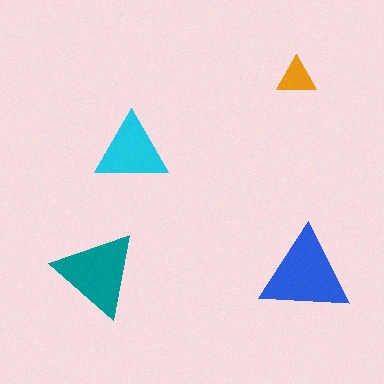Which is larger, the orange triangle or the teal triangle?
The teal one.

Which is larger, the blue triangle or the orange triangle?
The blue one.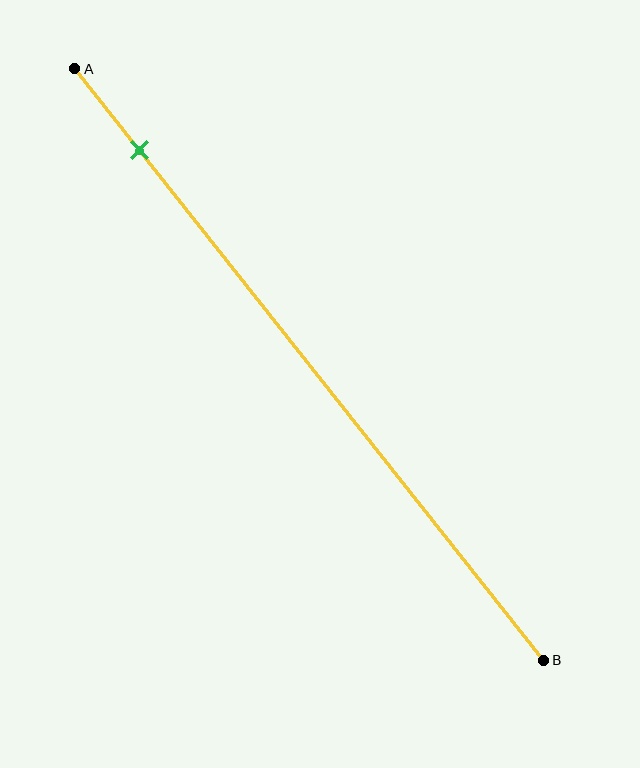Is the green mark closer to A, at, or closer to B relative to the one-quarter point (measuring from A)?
The green mark is closer to point A than the one-quarter point of segment AB.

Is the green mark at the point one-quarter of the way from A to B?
No, the mark is at about 15% from A, not at the 25% one-quarter point.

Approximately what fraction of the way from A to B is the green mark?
The green mark is approximately 15% of the way from A to B.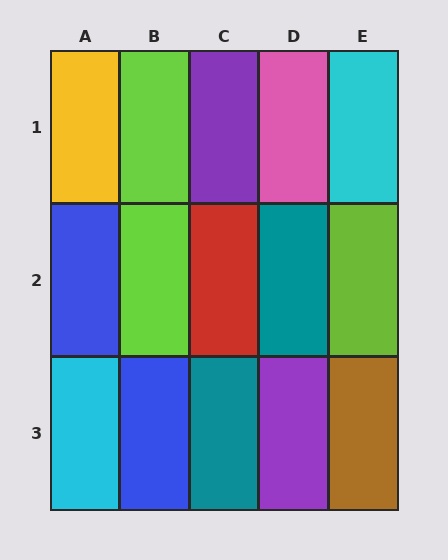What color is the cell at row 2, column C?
Red.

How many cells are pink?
1 cell is pink.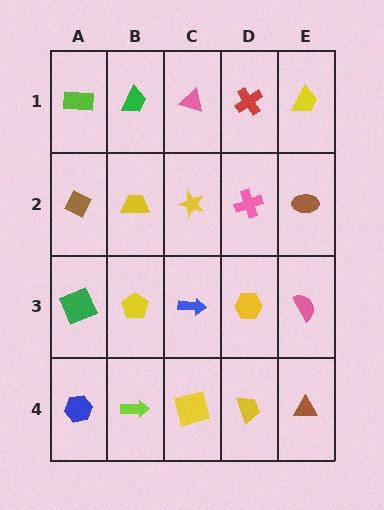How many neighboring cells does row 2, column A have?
3.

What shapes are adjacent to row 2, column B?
A green trapezoid (row 1, column B), a yellow pentagon (row 3, column B), a brown diamond (row 2, column A), a yellow star (row 2, column C).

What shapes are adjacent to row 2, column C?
A pink triangle (row 1, column C), a blue arrow (row 3, column C), a yellow trapezoid (row 2, column B), a pink cross (row 2, column D).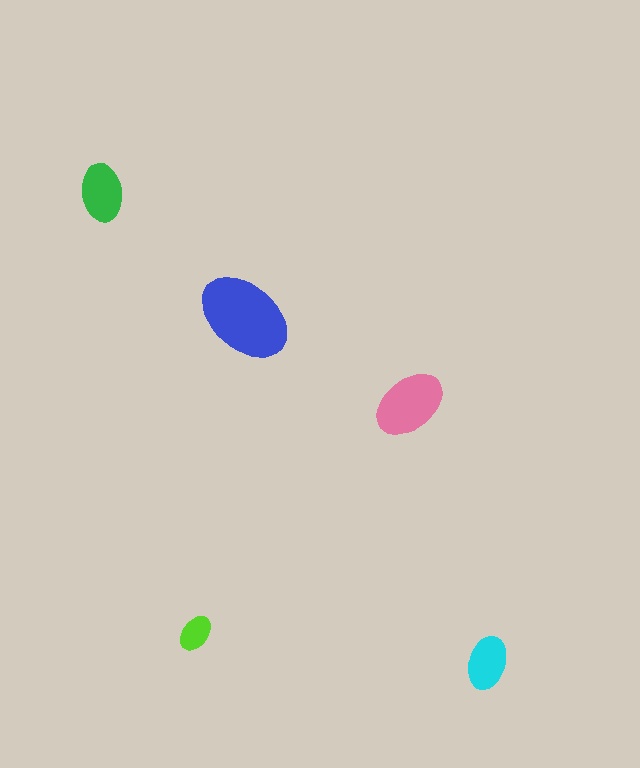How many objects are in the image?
There are 5 objects in the image.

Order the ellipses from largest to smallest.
the blue one, the pink one, the green one, the cyan one, the lime one.